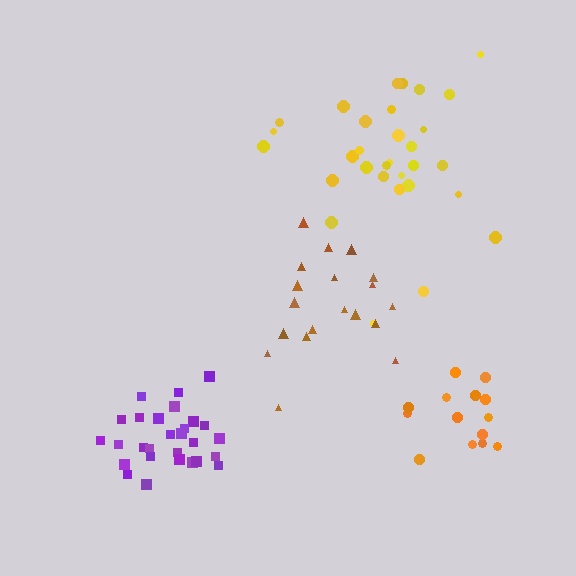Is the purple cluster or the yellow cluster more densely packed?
Purple.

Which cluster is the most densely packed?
Purple.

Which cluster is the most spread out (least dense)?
Brown.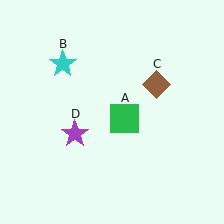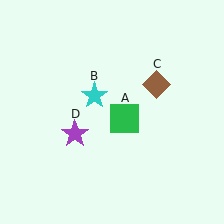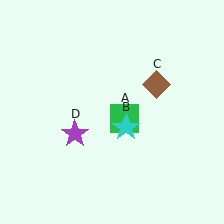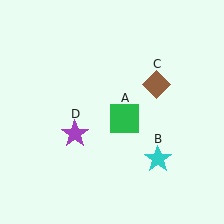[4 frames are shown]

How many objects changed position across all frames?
1 object changed position: cyan star (object B).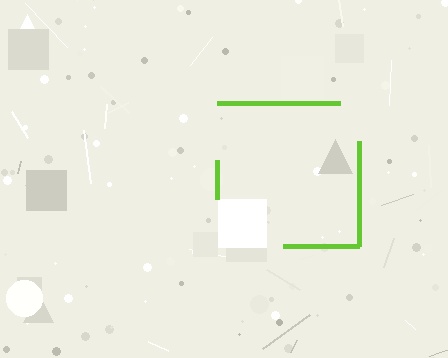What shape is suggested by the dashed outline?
The dashed outline suggests a square.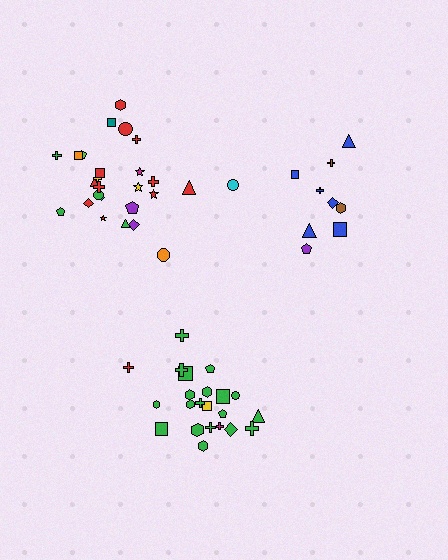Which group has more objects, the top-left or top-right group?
The top-left group.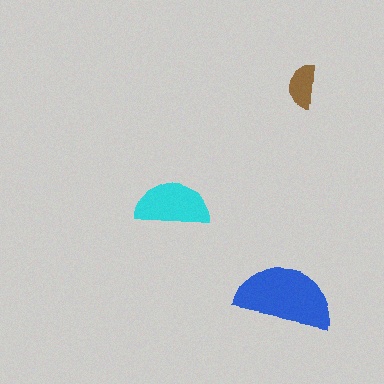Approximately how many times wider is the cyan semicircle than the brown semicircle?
About 1.5 times wider.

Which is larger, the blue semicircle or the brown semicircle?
The blue one.